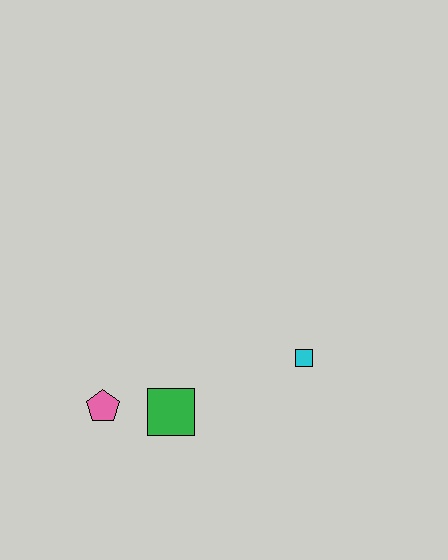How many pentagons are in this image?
There is 1 pentagon.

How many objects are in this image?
There are 3 objects.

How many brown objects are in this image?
There are no brown objects.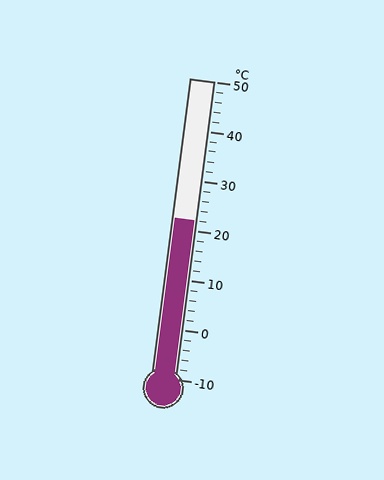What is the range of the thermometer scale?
The thermometer scale ranges from -10°C to 50°C.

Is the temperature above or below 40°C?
The temperature is below 40°C.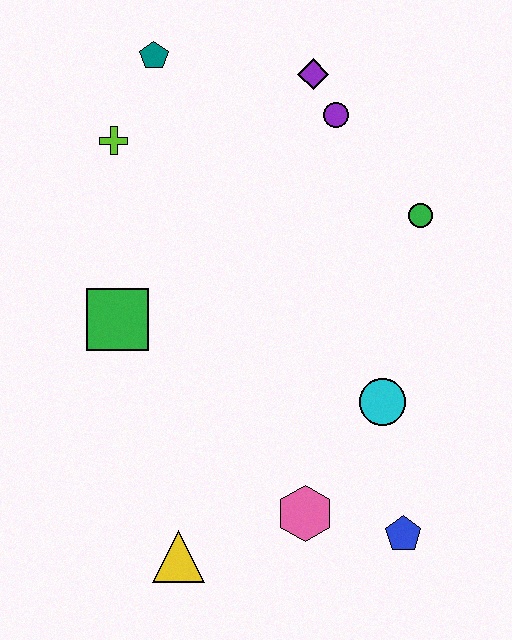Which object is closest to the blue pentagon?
The pink hexagon is closest to the blue pentagon.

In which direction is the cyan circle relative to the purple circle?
The cyan circle is below the purple circle.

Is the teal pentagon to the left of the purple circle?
Yes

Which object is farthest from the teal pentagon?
The blue pentagon is farthest from the teal pentagon.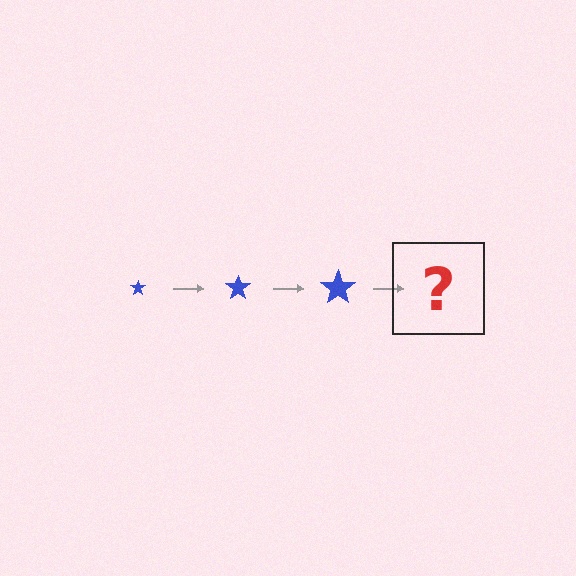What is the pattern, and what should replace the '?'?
The pattern is that the star gets progressively larger each step. The '?' should be a blue star, larger than the previous one.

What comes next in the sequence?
The next element should be a blue star, larger than the previous one.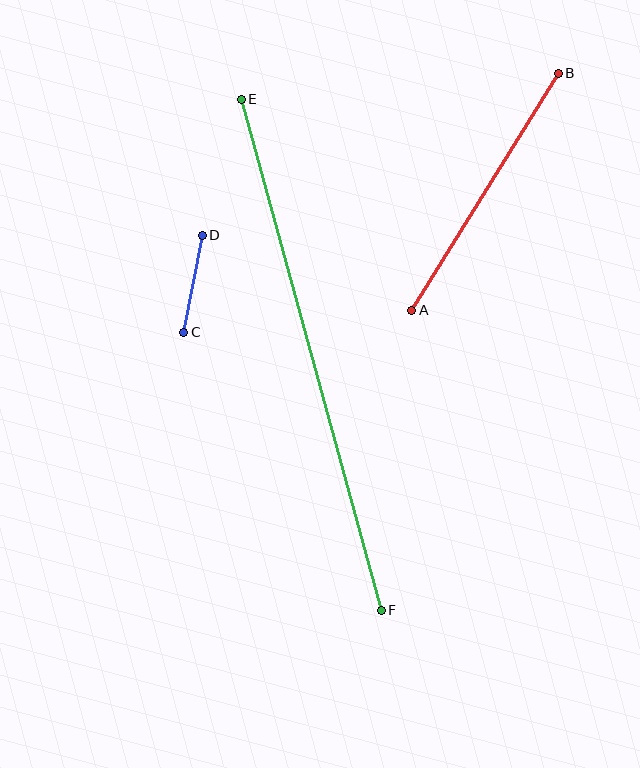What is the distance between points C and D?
The distance is approximately 99 pixels.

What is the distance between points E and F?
The distance is approximately 530 pixels.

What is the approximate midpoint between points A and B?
The midpoint is at approximately (485, 192) pixels.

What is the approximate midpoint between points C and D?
The midpoint is at approximately (193, 284) pixels.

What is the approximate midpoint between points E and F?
The midpoint is at approximately (311, 355) pixels.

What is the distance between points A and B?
The distance is approximately 279 pixels.